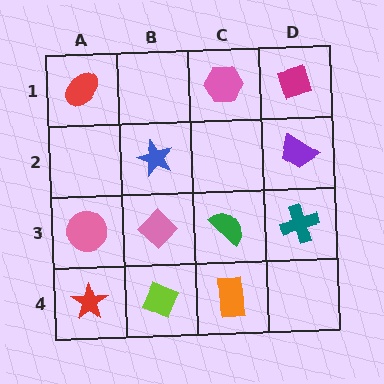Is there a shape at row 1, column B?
No, that cell is empty.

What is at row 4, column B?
A lime diamond.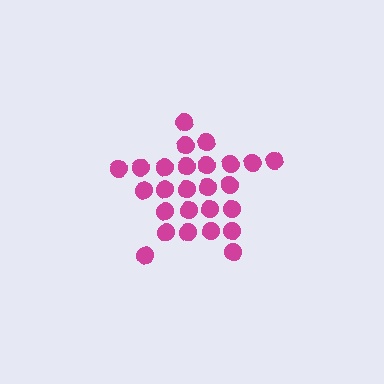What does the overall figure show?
The overall figure shows a star.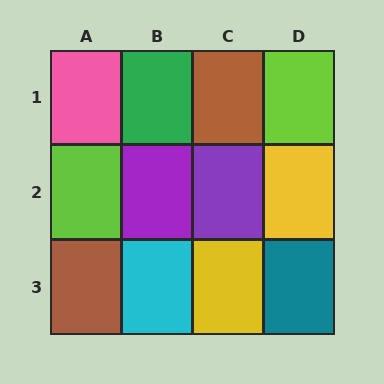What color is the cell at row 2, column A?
Lime.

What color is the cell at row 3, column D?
Teal.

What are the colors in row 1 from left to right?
Pink, green, brown, lime.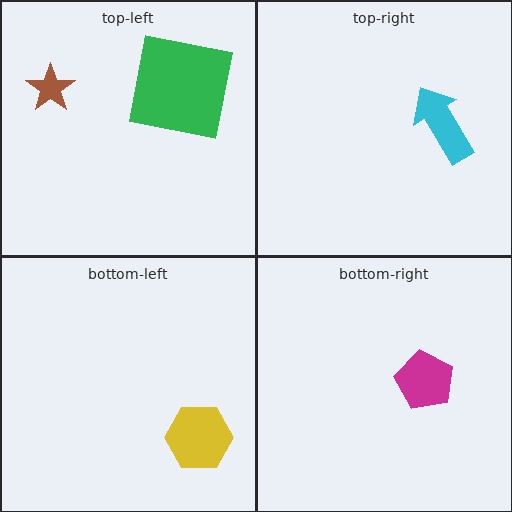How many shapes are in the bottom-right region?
1.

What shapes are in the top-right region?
The cyan arrow.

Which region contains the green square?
The top-left region.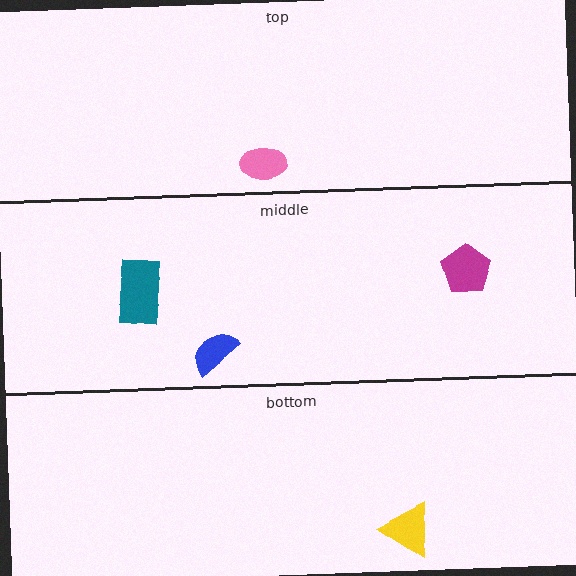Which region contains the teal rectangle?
The middle region.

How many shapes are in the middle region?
3.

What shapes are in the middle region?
The magenta pentagon, the teal rectangle, the blue semicircle.